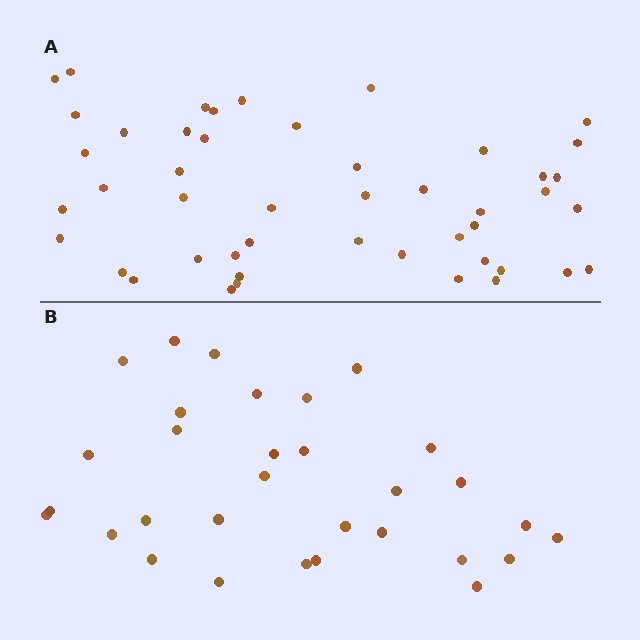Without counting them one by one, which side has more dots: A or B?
Region A (the top region) has more dots.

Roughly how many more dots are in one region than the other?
Region A has approximately 15 more dots than region B.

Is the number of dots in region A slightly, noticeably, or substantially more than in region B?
Region A has substantially more. The ratio is roughly 1.5 to 1.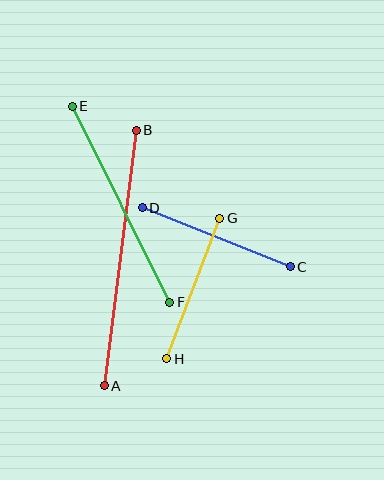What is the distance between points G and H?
The distance is approximately 151 pixels.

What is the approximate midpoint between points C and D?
The midpoint is at approximately (216, 237) pixels.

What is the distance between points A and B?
The distance is approximately 258 pixels.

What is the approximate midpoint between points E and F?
The midpoint is at approximately (121, 204) pixels.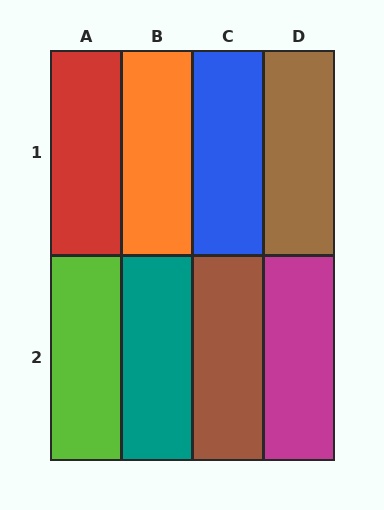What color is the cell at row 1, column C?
Blue.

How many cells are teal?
1 cell is teal.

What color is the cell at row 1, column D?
Brown.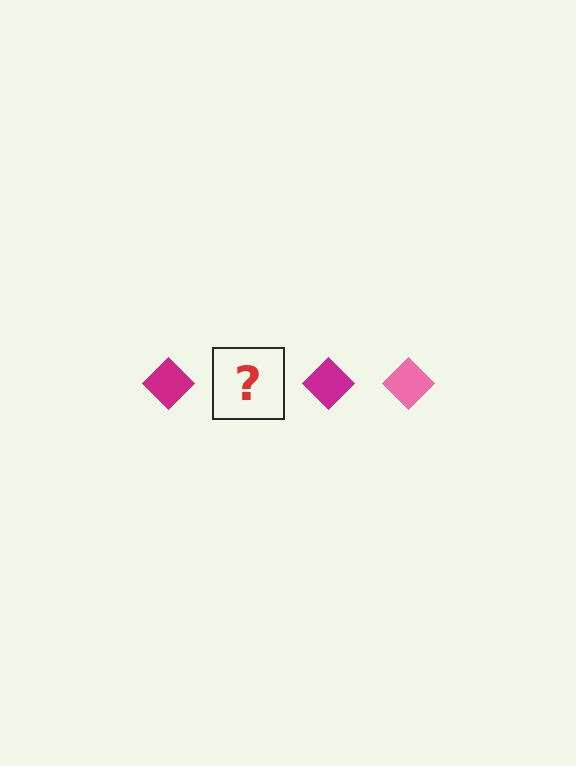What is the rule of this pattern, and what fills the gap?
The rule is that the pattern cycles through magenta, pink diamonds. The gap should be filled with a pink diamond.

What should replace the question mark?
The question mark should be replaced with a pink diamond.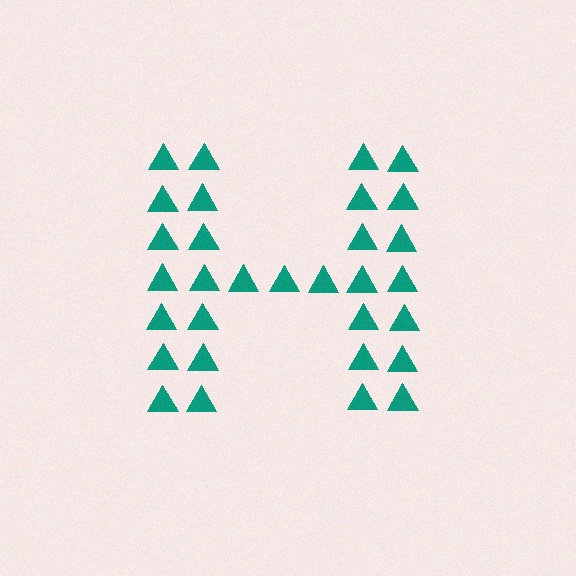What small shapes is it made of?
It is made of small triangles.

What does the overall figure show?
The overall figure shows the letter H.